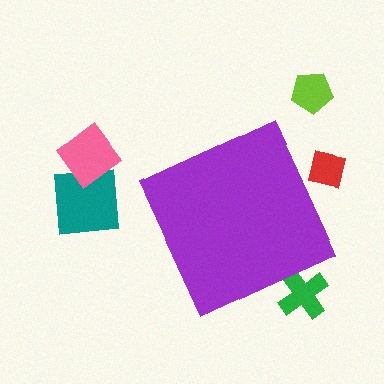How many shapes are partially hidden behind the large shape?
2 shapes are partially hidden.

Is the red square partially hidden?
Yes, the red square is partially hidden behind the purple diamond.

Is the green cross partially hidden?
Yes, the green cross is partially hidden behind the purple diamond.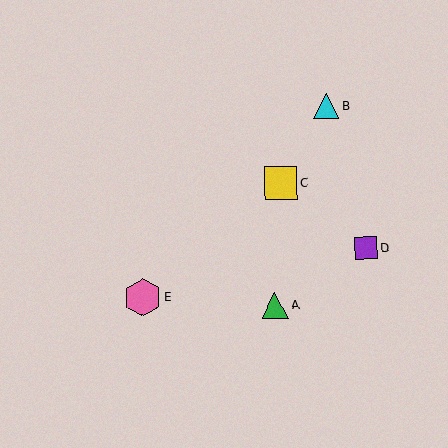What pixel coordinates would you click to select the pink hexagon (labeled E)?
Click at (143, 298) to select the pink hexagon E.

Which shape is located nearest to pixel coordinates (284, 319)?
The green triangle (labeled A) at (275, 305) is nearest to that location.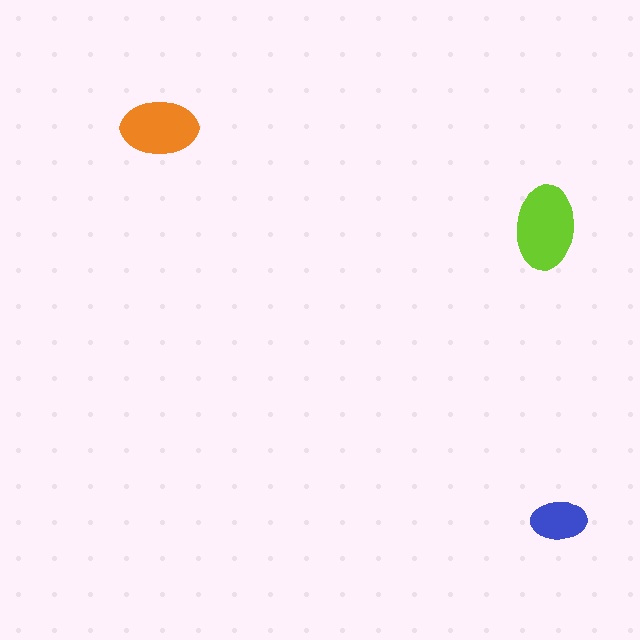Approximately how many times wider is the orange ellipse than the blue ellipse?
About 1.5 times wider.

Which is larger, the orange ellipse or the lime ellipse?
The lime one.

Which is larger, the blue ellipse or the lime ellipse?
The lime one.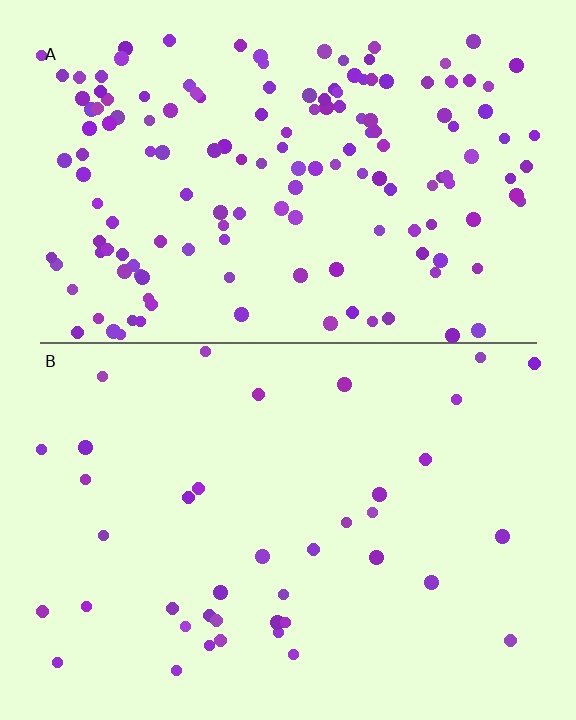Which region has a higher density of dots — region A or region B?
A (the top).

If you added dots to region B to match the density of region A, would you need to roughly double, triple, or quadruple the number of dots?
Approximately quadruple.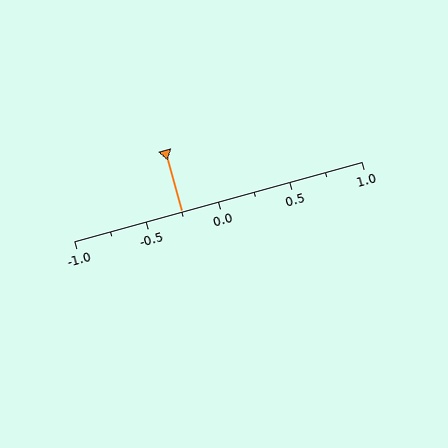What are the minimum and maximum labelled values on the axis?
The axis runs from -1.0 to 1.0.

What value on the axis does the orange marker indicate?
The marker indicates approximately -0.25.